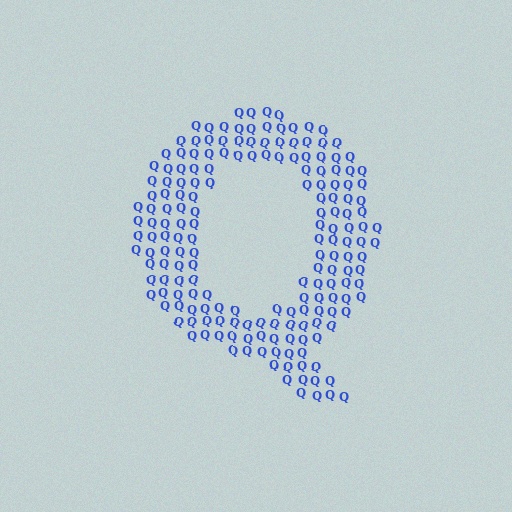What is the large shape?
The large shape is the letter Q.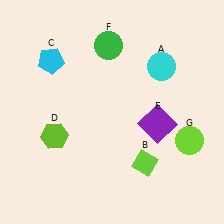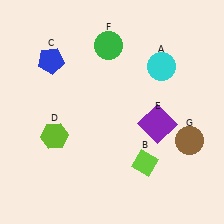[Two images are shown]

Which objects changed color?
C changed from cyan to blue. G changed from lime to brown.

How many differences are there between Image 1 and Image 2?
There are 2 differences between the two images.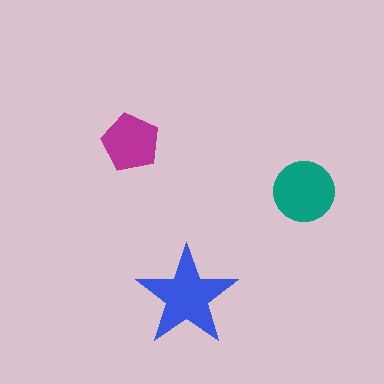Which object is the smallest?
The magenta pentagon.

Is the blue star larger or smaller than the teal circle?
Larger.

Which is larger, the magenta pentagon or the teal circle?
The teal circle.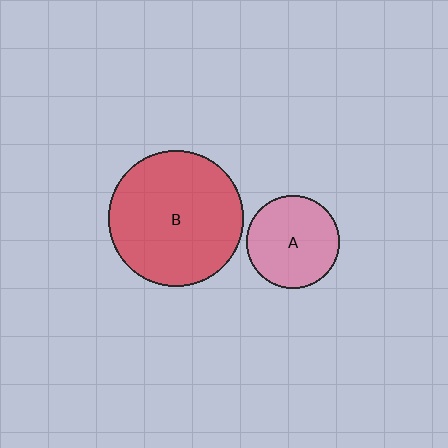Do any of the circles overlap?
No, none of the circles overlap.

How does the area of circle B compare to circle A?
Approximately 2.1 times.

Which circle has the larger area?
Circle B (red).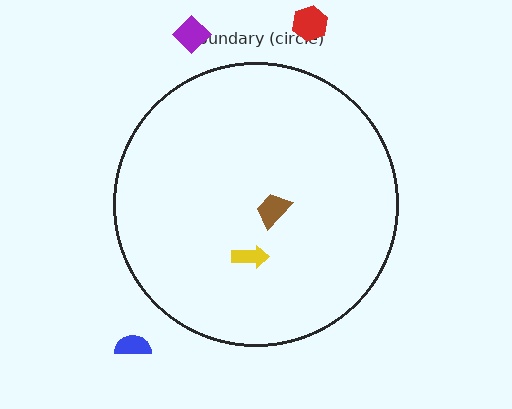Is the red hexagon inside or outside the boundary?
Outside.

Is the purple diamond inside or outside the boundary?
Outside.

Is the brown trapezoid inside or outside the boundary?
Inside.